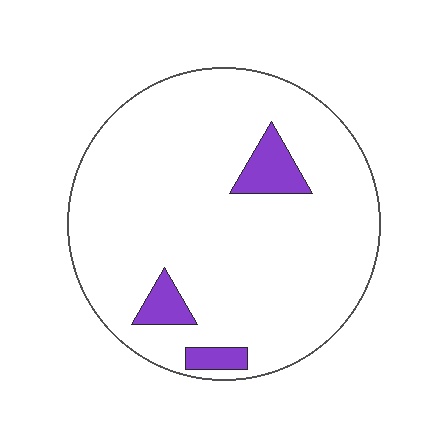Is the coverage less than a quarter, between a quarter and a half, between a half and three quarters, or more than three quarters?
Less than a quarter.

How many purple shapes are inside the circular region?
3.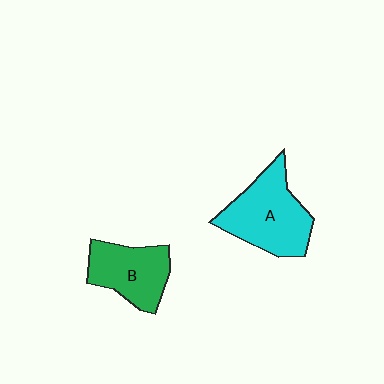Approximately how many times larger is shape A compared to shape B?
Approximately 1.3 times.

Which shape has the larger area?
Shape A (cyan).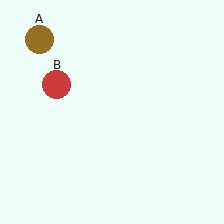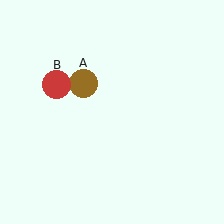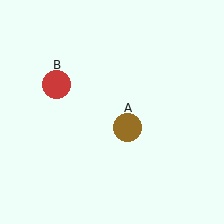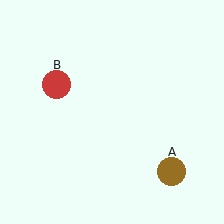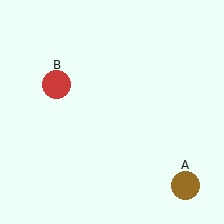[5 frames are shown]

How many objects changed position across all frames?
1 object changed position: brown circle (object A).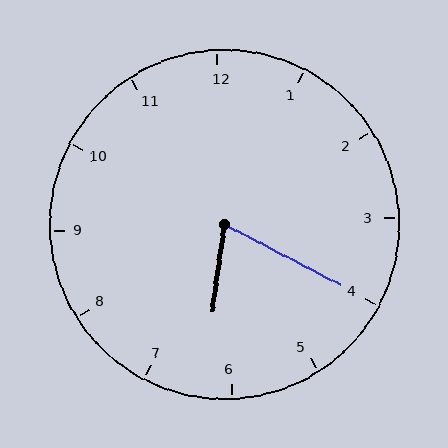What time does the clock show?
6:20.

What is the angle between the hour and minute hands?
Approximately 70 degrees.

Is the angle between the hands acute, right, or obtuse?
It is acute.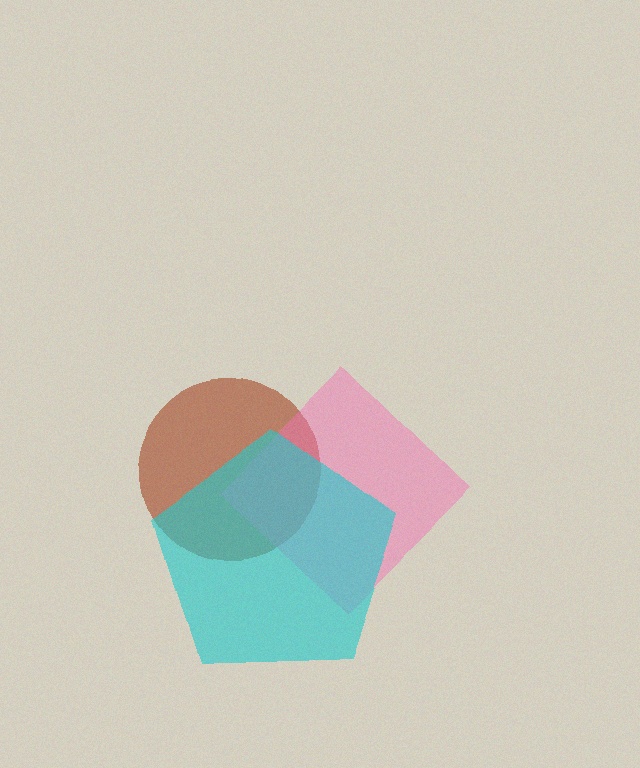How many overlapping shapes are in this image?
There are 3 overlapping shapes in the image.